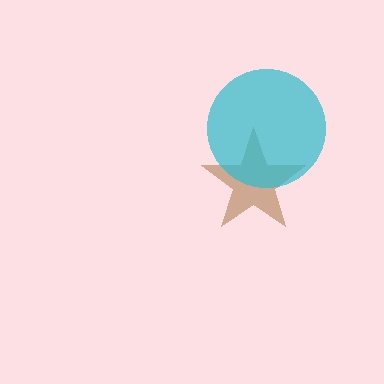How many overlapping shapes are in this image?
There are 2 overlapping shapes in the image.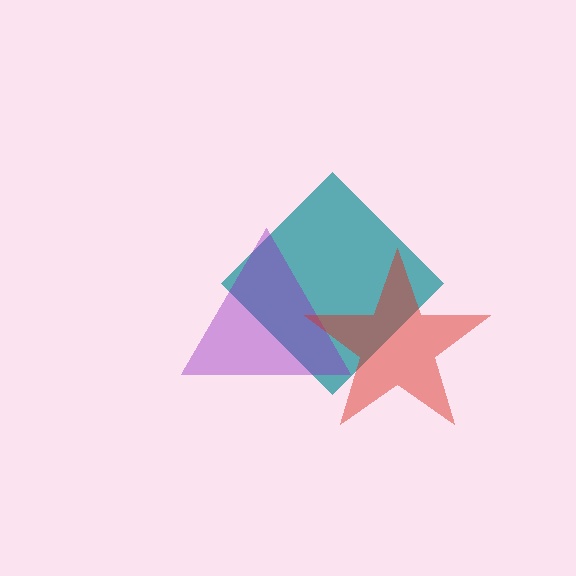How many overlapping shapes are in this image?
There are 3 overlapping shapes in the image.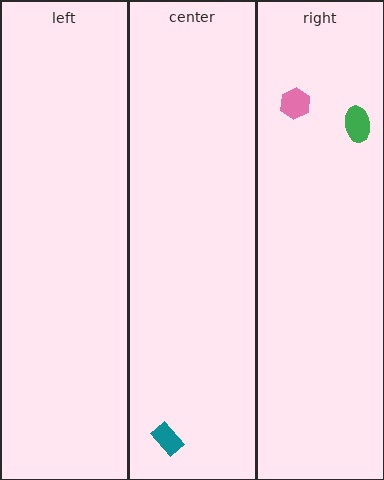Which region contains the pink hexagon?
The right region.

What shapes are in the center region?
The teal rectangle.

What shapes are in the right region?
The green ellipse, the pink hexagon.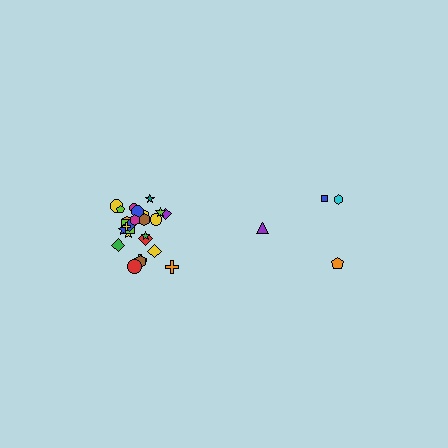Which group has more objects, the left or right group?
The left group.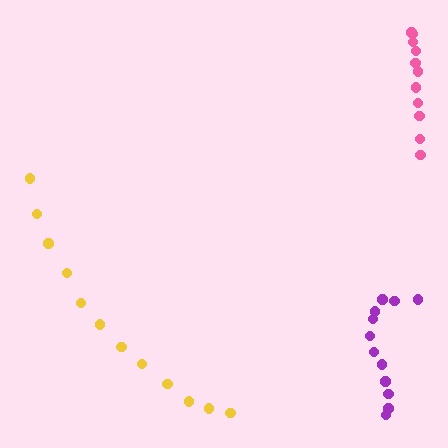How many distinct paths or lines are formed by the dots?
There are 3 distinct paths.